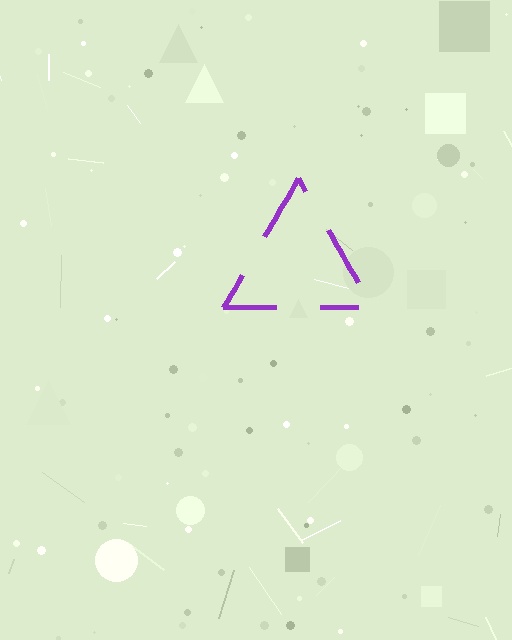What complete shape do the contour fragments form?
The contour fragments form a triangle.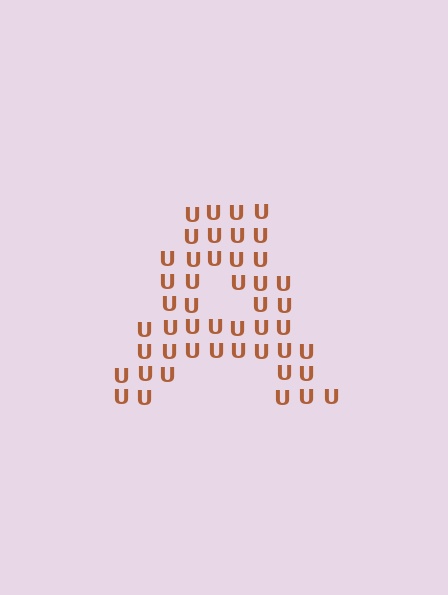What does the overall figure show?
The overall figure shows the letter A.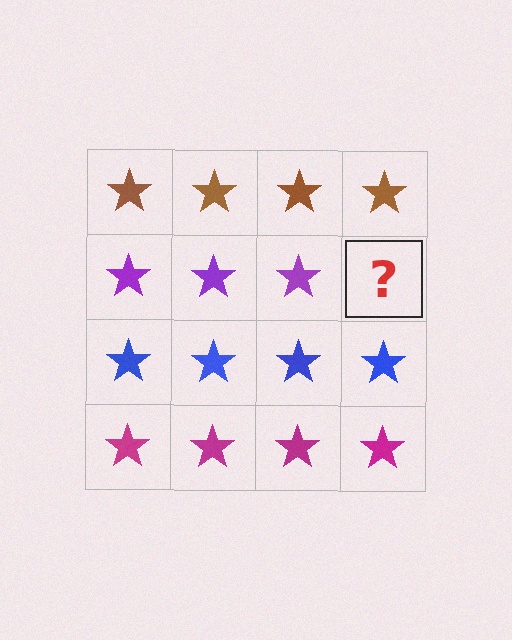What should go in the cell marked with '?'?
The missing cell should contain a purple star.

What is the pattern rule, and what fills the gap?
The rule is that each row has a consistent color. The gap should be filled with a purple star.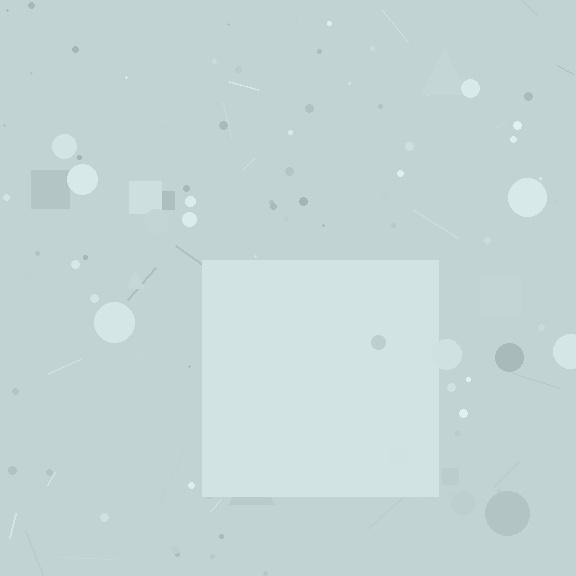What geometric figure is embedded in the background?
A square is embedded in the background.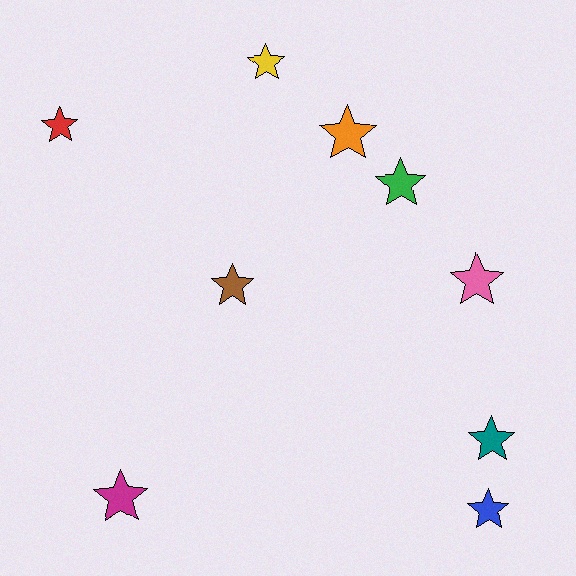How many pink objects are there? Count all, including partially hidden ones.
There is 1 pink object.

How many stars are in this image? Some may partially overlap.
There are 9 stars.